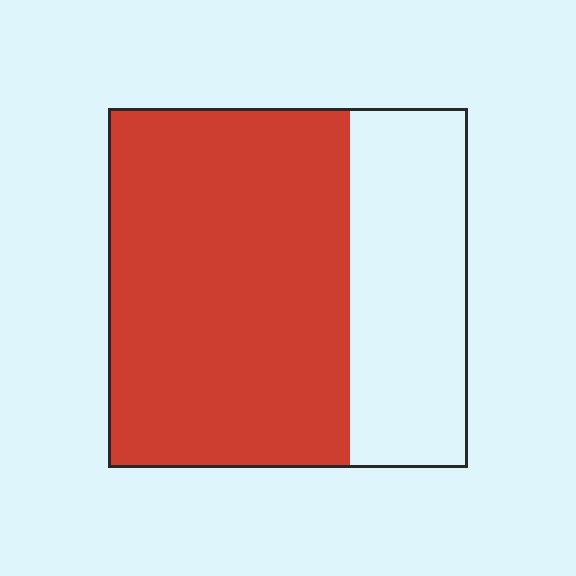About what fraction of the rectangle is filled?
About two thirds (2/3).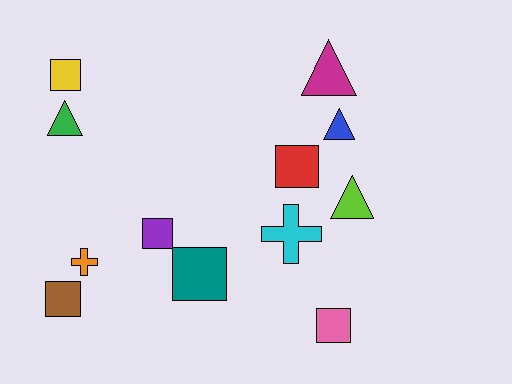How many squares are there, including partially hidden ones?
There are 6 squares.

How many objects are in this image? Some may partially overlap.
There are 12 objects.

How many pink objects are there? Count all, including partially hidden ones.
There is 1 pink object.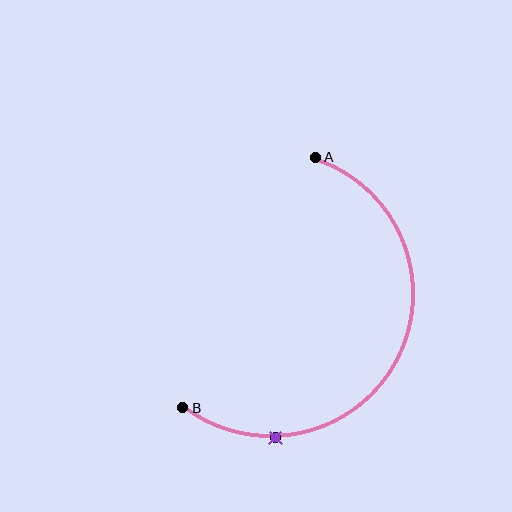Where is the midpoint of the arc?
The arc midpoint is the point on the curve farthest from the straight line joining A and B. It sits to the right of that line.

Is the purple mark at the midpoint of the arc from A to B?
No. The purple mark lies on the arc but is closer to endpoint B. The arc midpoint would be at the point on the curve equidistant along the arc from both A and B.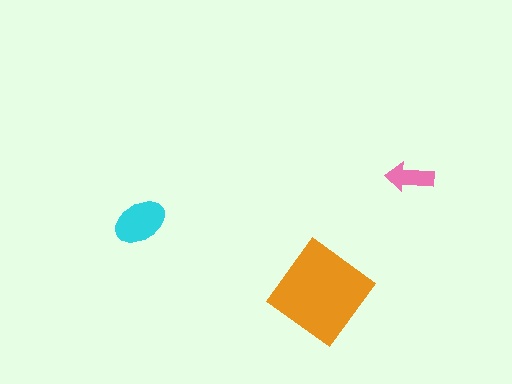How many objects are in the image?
There are 3 objects in the image.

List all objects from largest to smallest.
The orange diamond, the cyan ellipse, the pink arrow.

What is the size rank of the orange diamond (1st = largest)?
1st.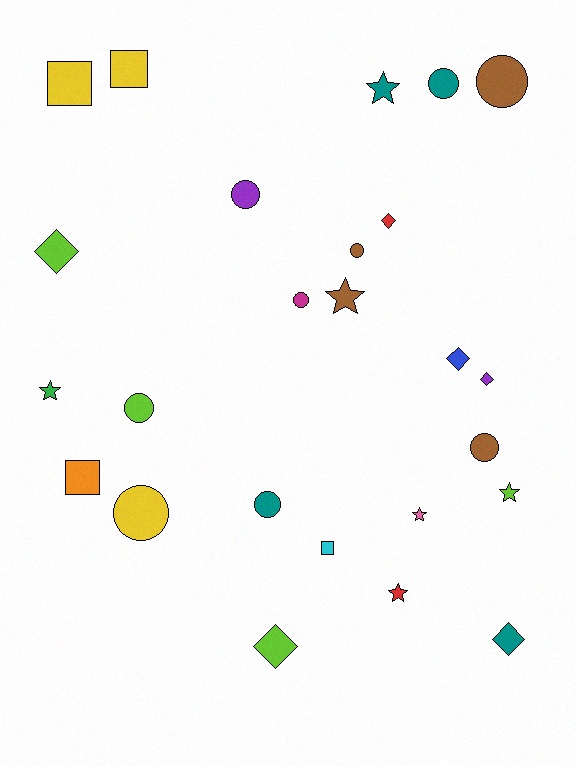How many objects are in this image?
There are 25 objects.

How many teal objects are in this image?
There are 4 teal objects.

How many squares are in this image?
There are 4 squares.